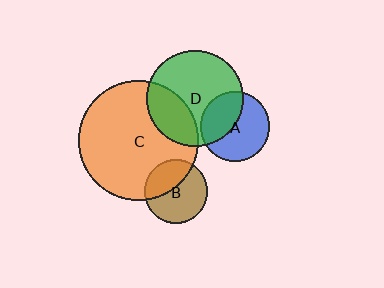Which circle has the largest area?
Circle C (orange).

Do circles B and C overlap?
Yes.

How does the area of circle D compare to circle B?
Approximately 2.3 times.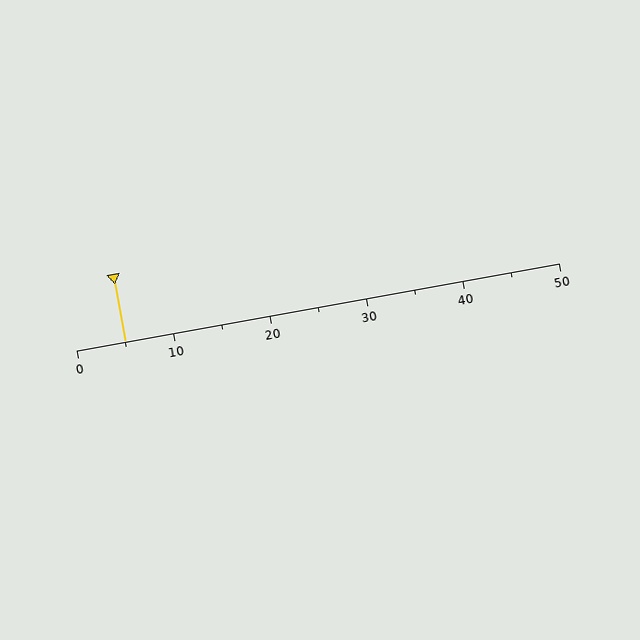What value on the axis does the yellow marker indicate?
The marker indicates approximately 5.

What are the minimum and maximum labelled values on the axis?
The axis runs from 0 to 50.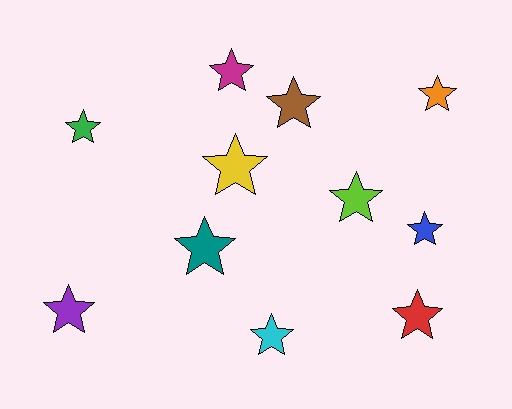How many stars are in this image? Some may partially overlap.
There are 11 stars.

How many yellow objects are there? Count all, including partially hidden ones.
There is 1 yellow object.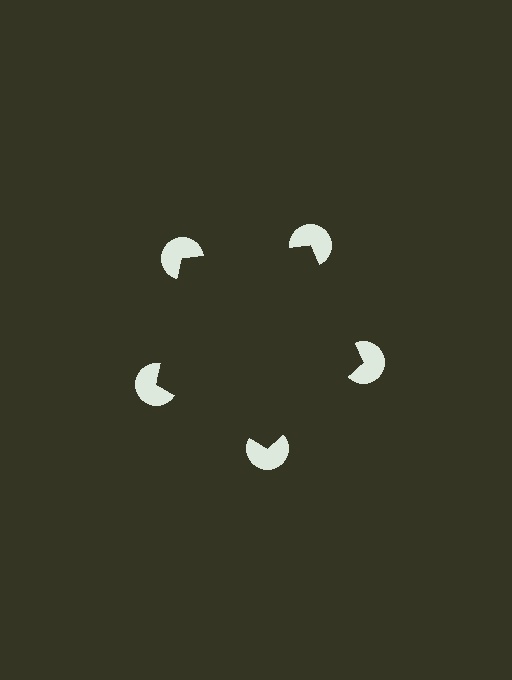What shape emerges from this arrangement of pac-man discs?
An illusory pentagon — its edges are inferred from the aligned wedge cuts in the pac-man discs, not physically drawn.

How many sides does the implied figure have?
5 sides.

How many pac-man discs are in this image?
There are 5 — one at each vertex of the illusory pentagon.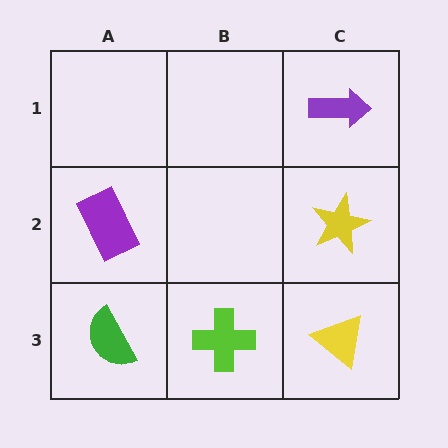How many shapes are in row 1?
1 shape.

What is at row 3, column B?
A lime cross.